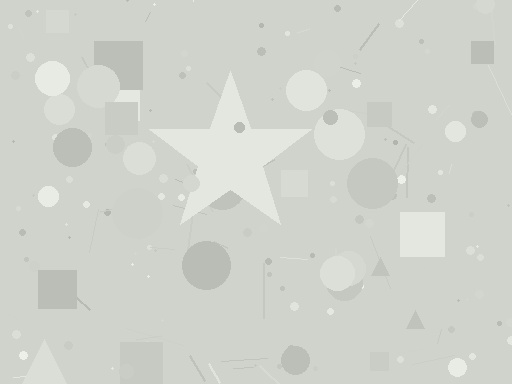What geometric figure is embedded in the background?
A star is embedded in the background.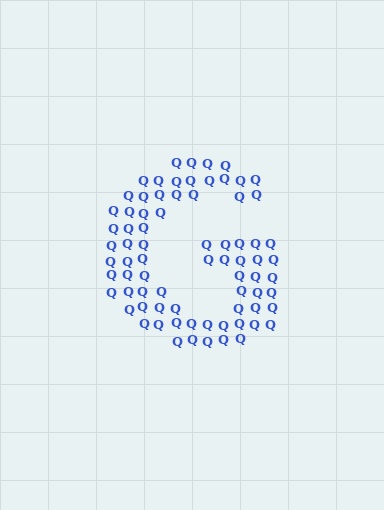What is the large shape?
The large shape is the letter G.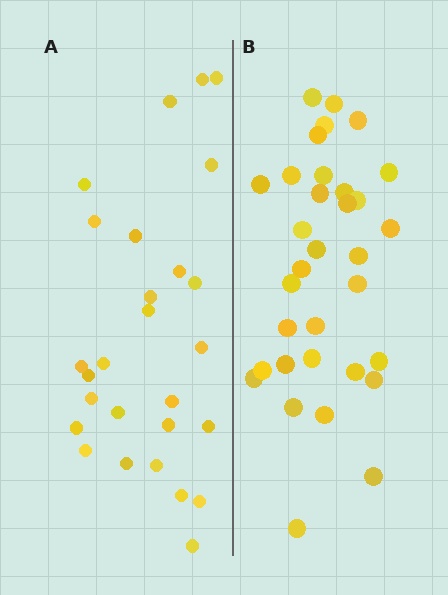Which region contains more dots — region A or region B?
Region B (the right region) has more dots.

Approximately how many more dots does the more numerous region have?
Region B has about 6 more dots than region A.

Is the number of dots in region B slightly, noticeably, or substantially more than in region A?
Region B has only slightly more — the two regions are fairly close. The ratio is roughly 1.2 to 1.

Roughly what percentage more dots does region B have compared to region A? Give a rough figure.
About 20% more.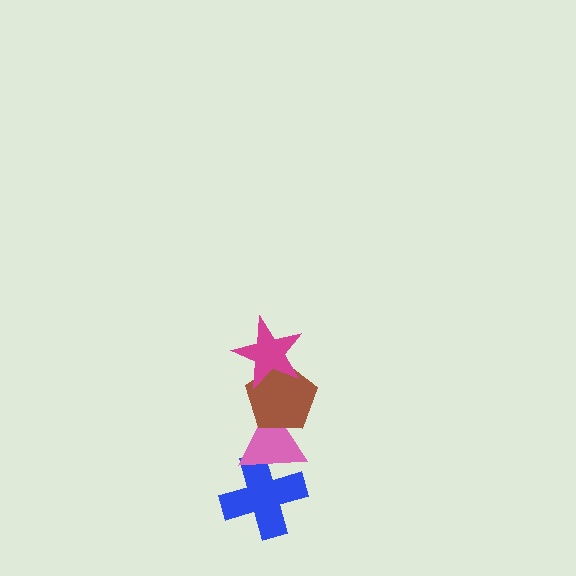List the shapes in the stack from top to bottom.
From top to bottom: the magenta star, the brown pentagon, the pink triangle, the blue cross.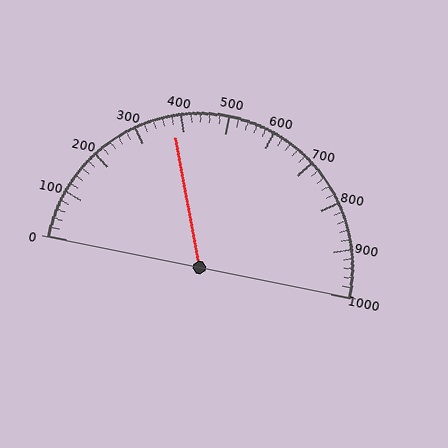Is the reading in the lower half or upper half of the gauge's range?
The reading is in the lower half of the range (0 to 1000).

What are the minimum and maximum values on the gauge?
The gauge ranges from 0 to 1000.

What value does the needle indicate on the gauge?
The needle indicates approximately 380.